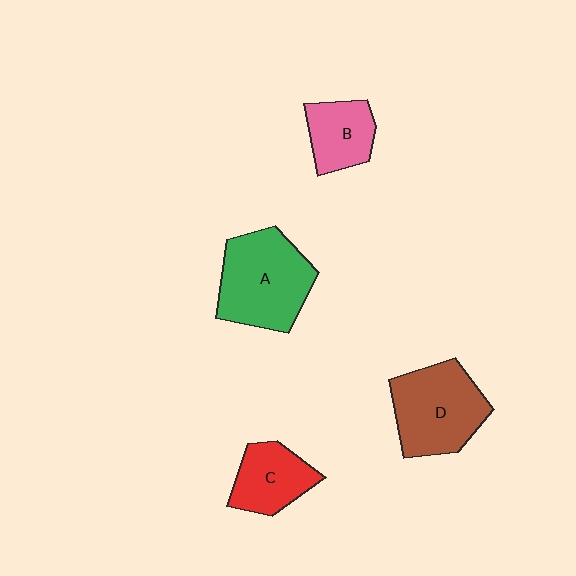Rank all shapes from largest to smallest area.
From largest to smallest: A (green), D (brown), C (red), B (pink).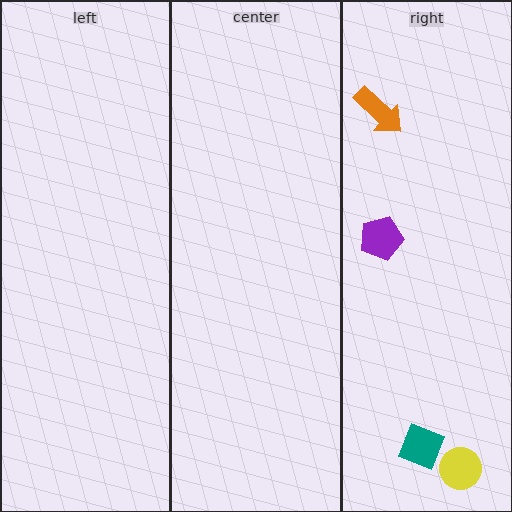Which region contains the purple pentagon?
The right region.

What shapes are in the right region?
The teal diamond, the yellow circle, the orange arrow, the purple pentagon.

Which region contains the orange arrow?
The right region.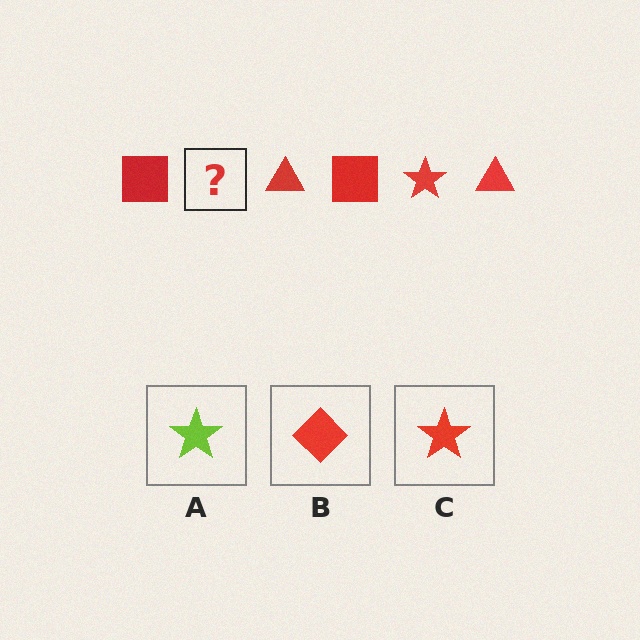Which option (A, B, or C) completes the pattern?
C.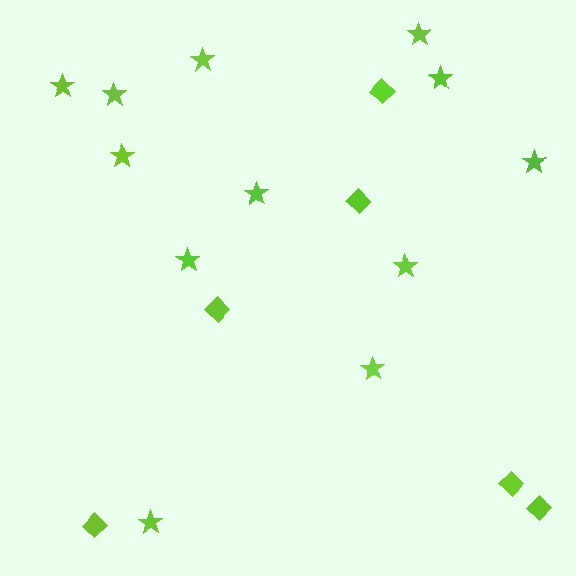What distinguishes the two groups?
There are 2 groups: one group of stars (12) and one group of diamonds (6).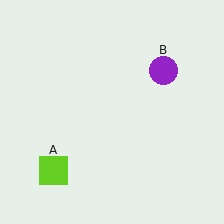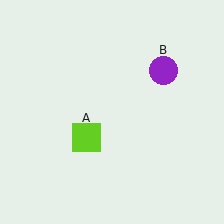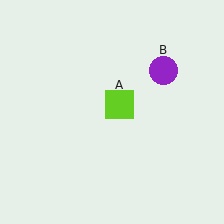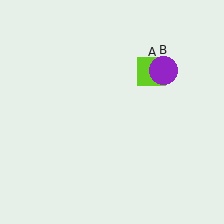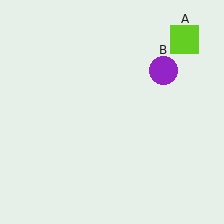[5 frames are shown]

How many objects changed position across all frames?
1 object changed position: lime square (object A).